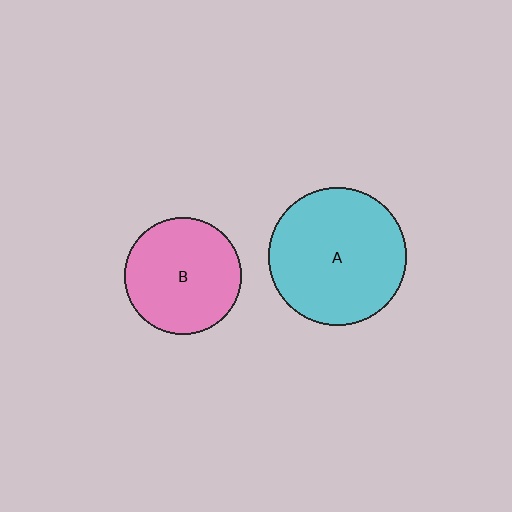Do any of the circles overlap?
No, none of the circles overlap.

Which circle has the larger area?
Circle A (cyan).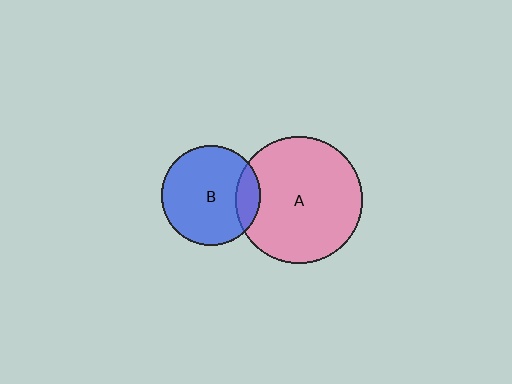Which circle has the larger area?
Circle A (pink).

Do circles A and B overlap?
Yes.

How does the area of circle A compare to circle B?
Approximately 1.6 times.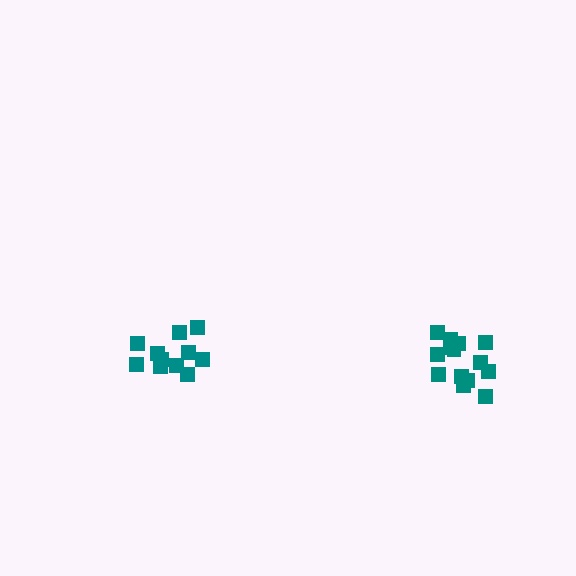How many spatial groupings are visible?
There are 2 spatial groupings.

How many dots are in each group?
Group 1: 14 dots, Group 2: 11 dots (25 total).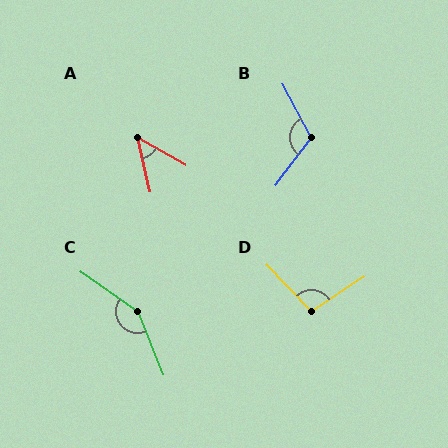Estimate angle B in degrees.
Approximately 115 degrees.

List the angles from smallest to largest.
A (47°), D (100°), B (115°), C (147°).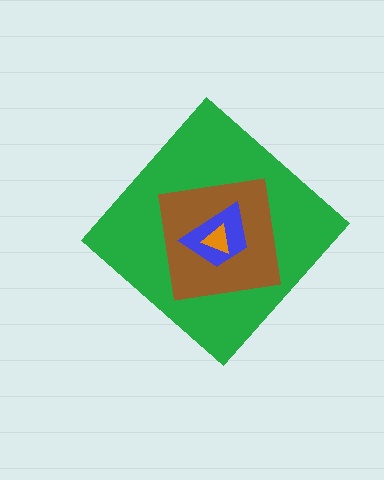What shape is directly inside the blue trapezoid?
The orange triangle.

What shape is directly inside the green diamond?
The brown square.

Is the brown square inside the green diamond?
Yes.